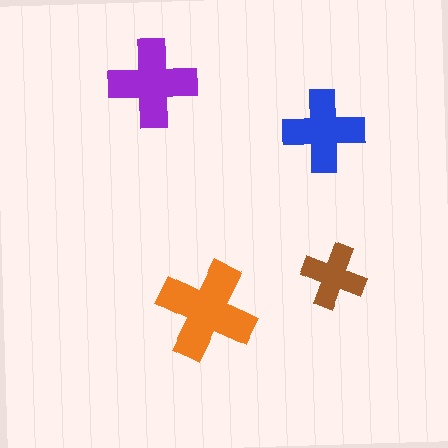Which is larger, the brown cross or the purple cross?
The purple one.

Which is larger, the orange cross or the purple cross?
The orange one.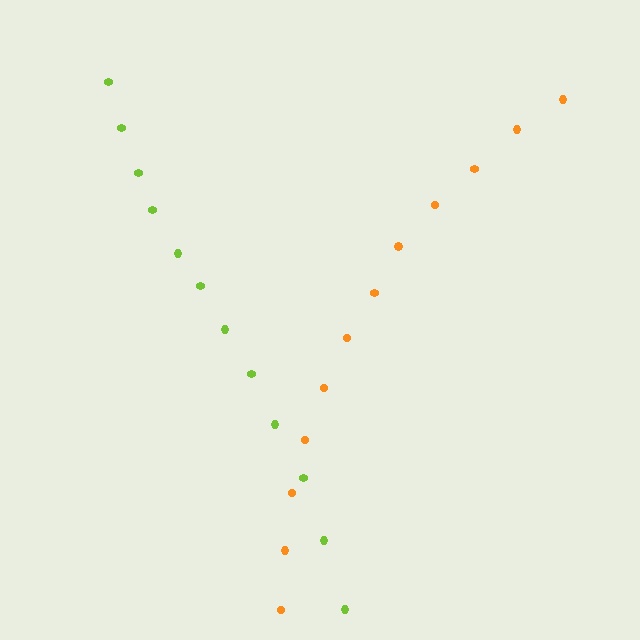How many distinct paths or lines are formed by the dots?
There are 2 distinct paths.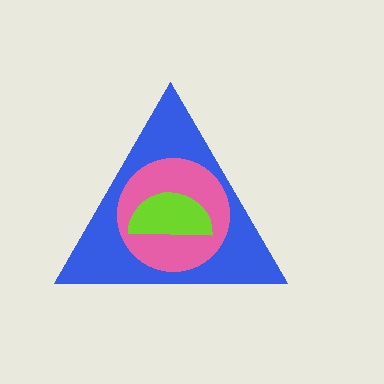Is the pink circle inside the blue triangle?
Yes.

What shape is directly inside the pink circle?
The lime semicircle.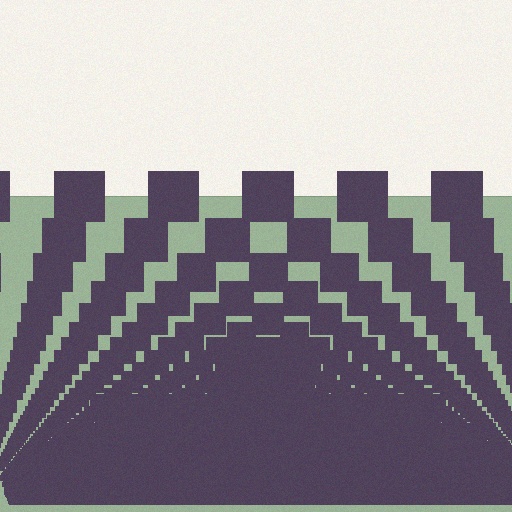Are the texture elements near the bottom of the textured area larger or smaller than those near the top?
Smaller. The gradient is inverted — elements near the bottom are smaller and denser.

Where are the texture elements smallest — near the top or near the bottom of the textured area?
Near the bottom.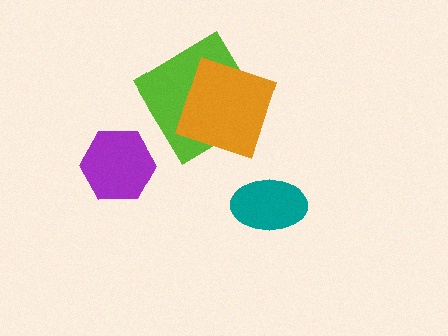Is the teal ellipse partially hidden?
No, no other shape covers it.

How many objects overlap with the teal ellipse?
0 objects overlap with the teal ellipse.